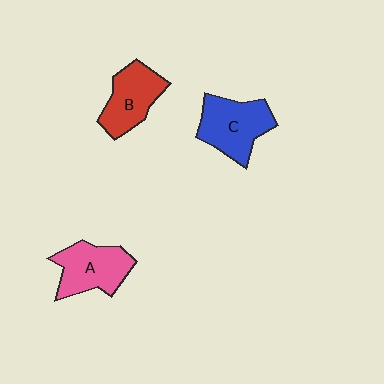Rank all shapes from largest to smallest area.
From largest to smallest: C (blue), A (pink), B (red).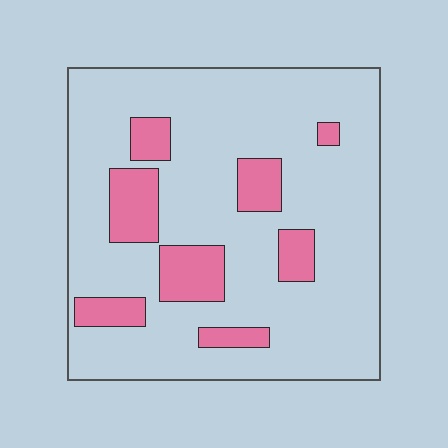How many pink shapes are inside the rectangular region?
8.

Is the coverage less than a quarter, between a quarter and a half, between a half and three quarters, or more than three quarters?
Less than a quarter.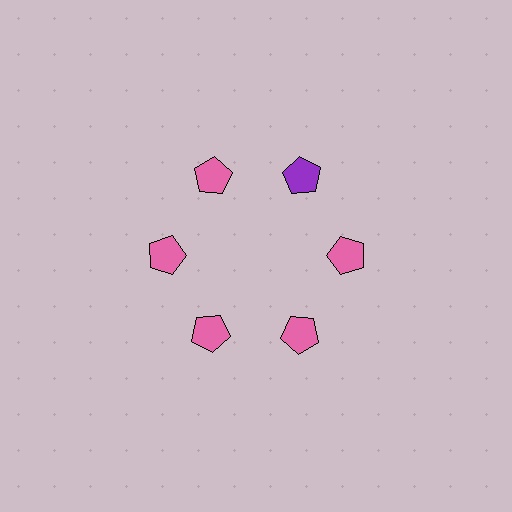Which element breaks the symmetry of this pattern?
The purple pentagon at roughly the 1 o'clock position breaks the symmetry. All other shapes are pink pentagons.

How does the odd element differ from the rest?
It has a different color: purple instead of pink.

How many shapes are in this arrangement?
There are 6 shapes arranged in a ring pattern.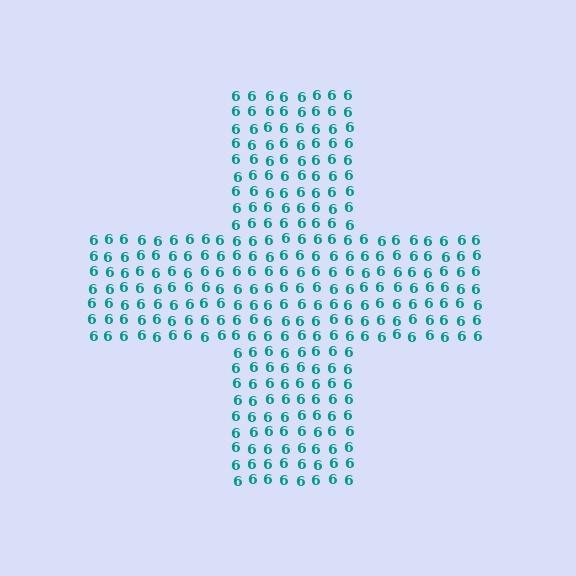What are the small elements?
The small elements are digit 6's.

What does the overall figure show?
The overall figure shows a cross.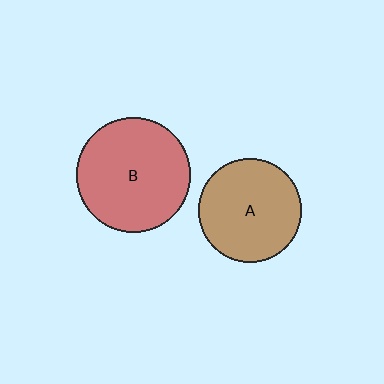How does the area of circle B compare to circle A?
Approximately 1.2 times.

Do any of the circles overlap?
No, none of the circles overlap.